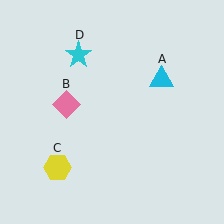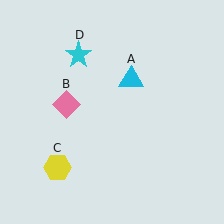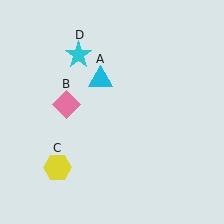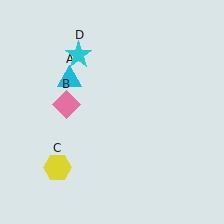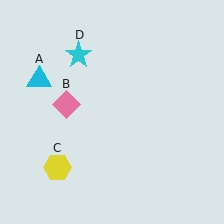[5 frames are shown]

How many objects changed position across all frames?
1 object changed position: cyan triangle (object A).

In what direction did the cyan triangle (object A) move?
The cyan triangle (object A) moved left.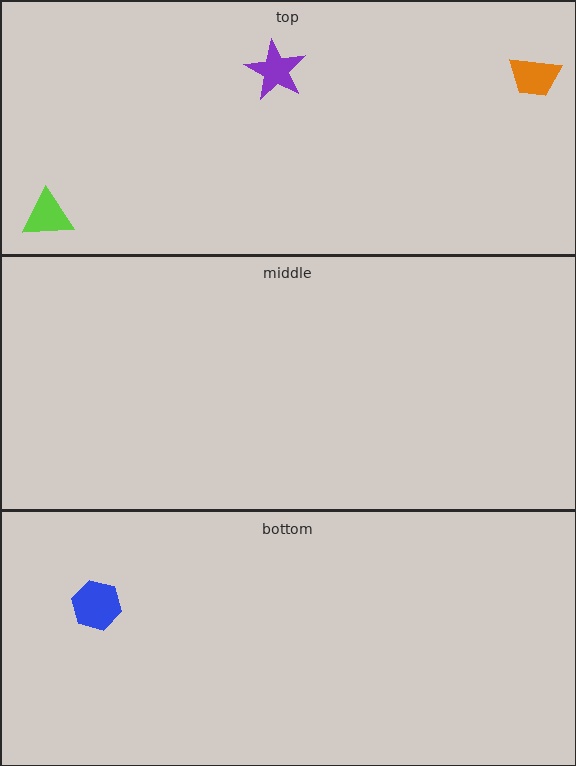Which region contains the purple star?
The top region.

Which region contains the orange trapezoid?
The top region.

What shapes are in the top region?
The purple star, the lime triangle, the orange trapezoid.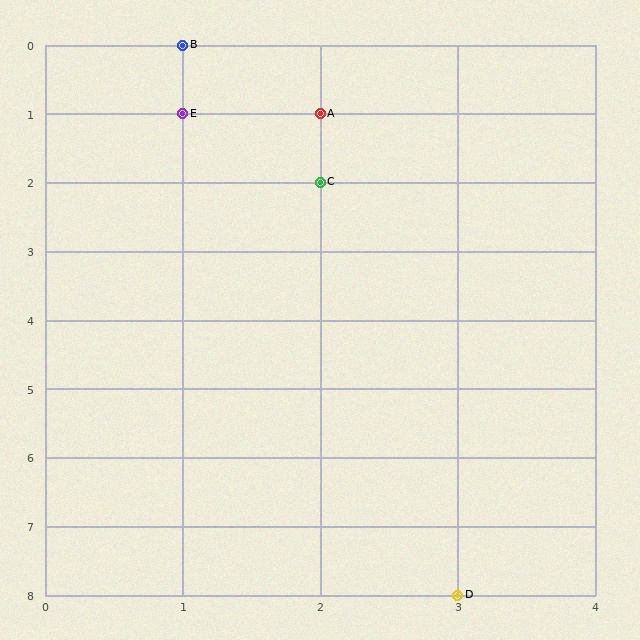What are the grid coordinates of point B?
Point B is at grid coordinates (1, 0).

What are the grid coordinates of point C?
Point C is at grid coordinates (2, 2).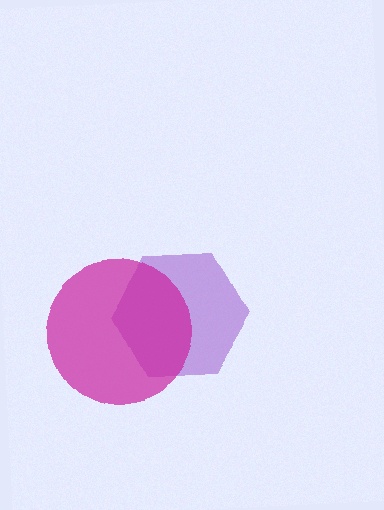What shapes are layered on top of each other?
The layered shapes are: a purple hexagon, a magenta circle.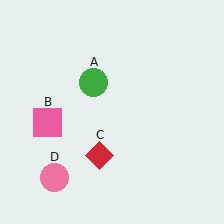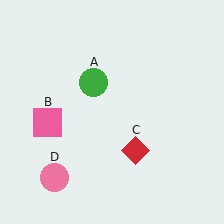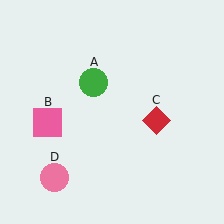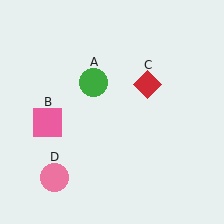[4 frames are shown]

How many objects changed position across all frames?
1 object changed position: red diamond (object C).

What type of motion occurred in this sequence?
The red diamond (object C) rotated counterclockwise around the center of the scene.